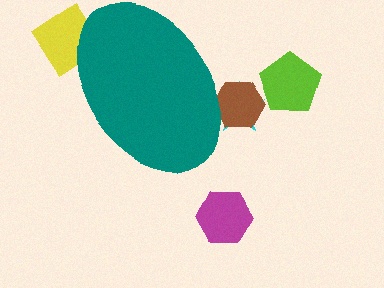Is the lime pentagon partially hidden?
No, the lime pentagon is fully visible.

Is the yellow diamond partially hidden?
Yes, the yellow diamond is partially hidden behind the teal ellipse.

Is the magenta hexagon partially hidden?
No, the magenta hexagon is fully visible.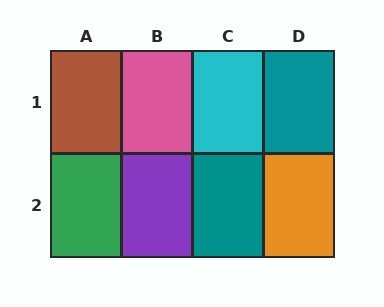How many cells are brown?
1 cell is brown.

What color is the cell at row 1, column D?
Teal.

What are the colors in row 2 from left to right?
Green, purple, teal, orange.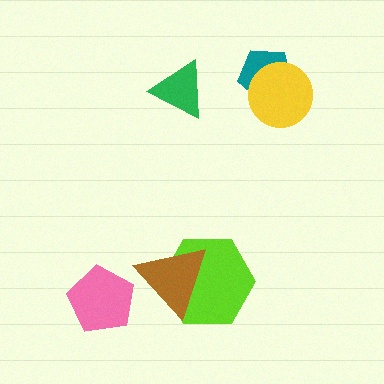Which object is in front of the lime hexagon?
The brown triangle is in front of the lime hexagon.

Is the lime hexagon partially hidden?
Yes, it is partially covered by another shape.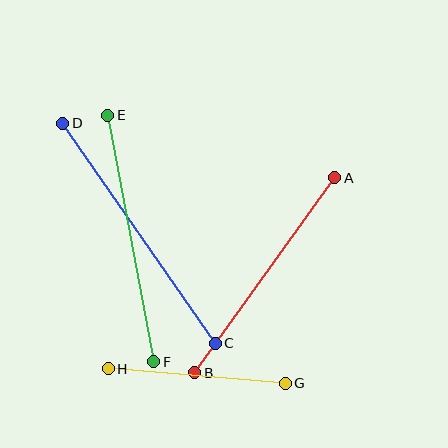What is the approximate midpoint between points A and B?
The midpoint is at approximately (265, 275) pixels.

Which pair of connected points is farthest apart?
Points C and D are farthest apart.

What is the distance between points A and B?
The distance is approximately 240 pixels.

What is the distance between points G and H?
The distance is approximately 177 pixels.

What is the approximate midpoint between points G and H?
The midpoint is at approximately (197, 376) pixels.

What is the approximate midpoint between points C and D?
The midpoint is at approximately (139, 233) pixels.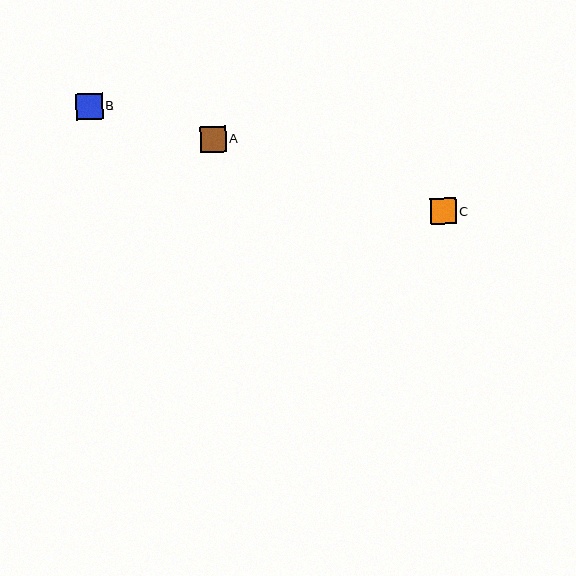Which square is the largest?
Square B is the largest with a size of approximately 27 pixels.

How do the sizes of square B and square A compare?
Square B and square A are approximately the same size.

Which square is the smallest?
Square A is the smallest with a size of approximately 26 pixels.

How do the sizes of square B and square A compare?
Square B and square A are approximately the same size.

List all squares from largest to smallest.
From largest to smallest: B, C, A.